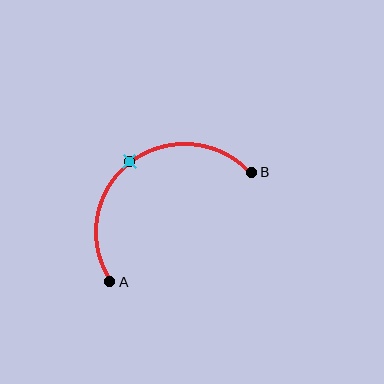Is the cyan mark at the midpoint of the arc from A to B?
Yes. The cyan mark lies on the arc at equal arc-length from both A and B — it is the arc midpoint.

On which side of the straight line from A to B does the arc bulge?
The arc bulges above and to the left of the straight line connecting A and B.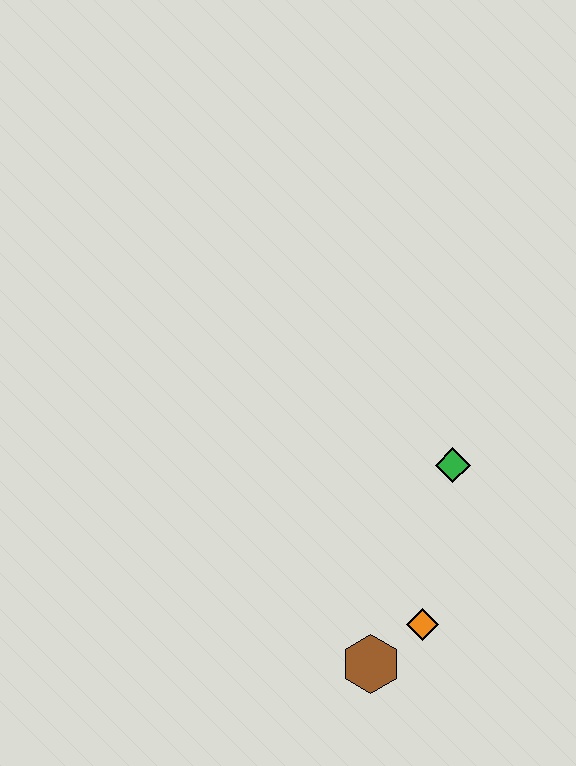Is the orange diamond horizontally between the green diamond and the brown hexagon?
Yes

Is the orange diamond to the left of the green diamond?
Yes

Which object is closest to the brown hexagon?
The orange diamond is closest to the brown hexagon.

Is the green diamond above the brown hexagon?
Yes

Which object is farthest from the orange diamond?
The green diamond is farthest from the orange diamond.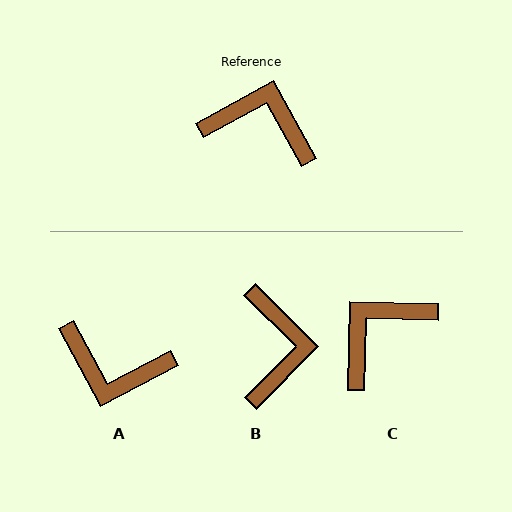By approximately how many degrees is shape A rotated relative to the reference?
Approximately 179 degrees counter-clockwise.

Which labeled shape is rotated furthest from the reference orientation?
A, about 179 degrees away.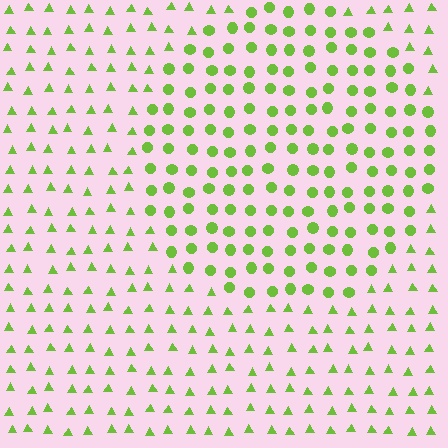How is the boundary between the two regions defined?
The boundary is defined by a change in element shape: circles inside vs. triangles outside. All elements share the same color and spacing.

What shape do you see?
I see a circle.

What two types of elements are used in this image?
The image uses circles inside the circle region and triangles outside it.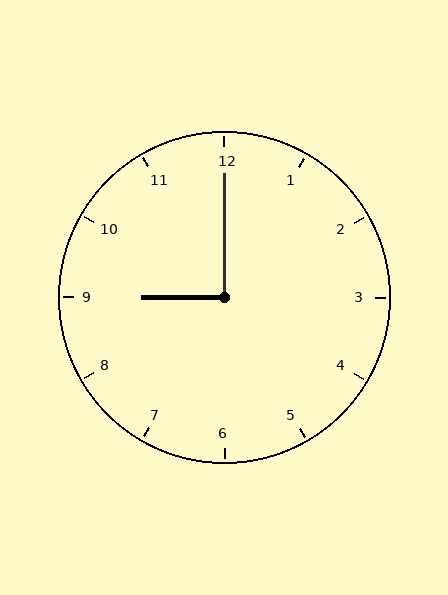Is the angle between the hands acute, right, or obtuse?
It is right.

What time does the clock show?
9:00.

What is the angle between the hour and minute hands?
Approximately 90 degrees.